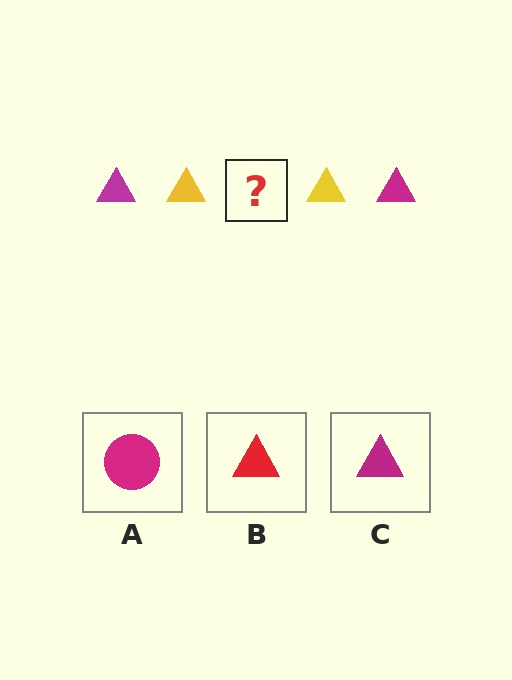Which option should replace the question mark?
Option C.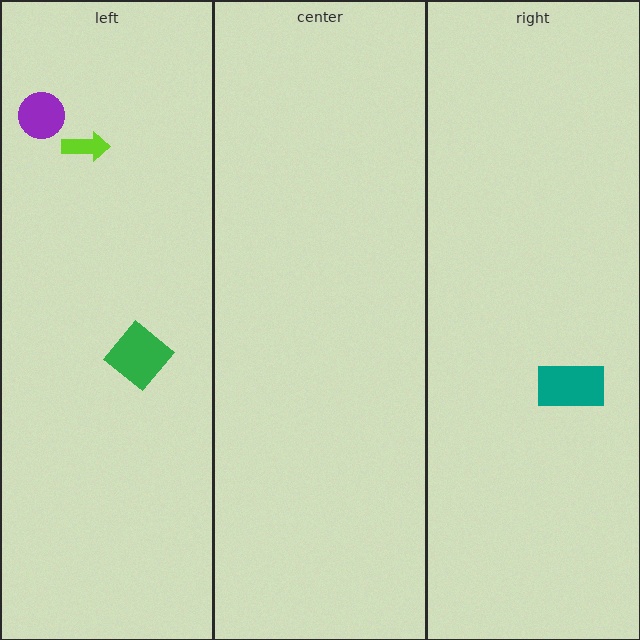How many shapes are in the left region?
3.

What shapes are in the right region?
The teal rectangle.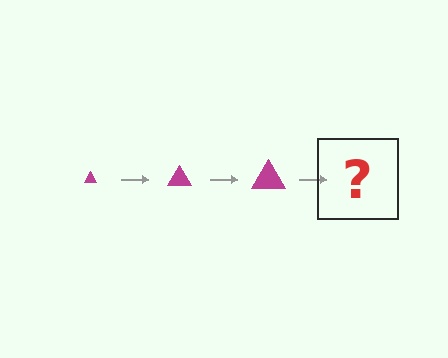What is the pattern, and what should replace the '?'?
The pattern is that the triangle gets progressively larger each step. The '?' should be a magenta triangle, larger than the previous one.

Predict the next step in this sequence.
The next step is a magenta triangle, larger than the previous one.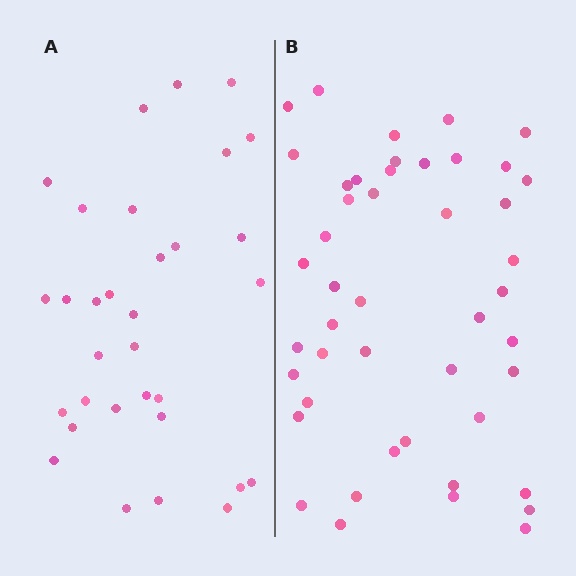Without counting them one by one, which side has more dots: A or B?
Region B (the right region) has more dots.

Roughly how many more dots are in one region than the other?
Region B has approximately 15 more dots than region A.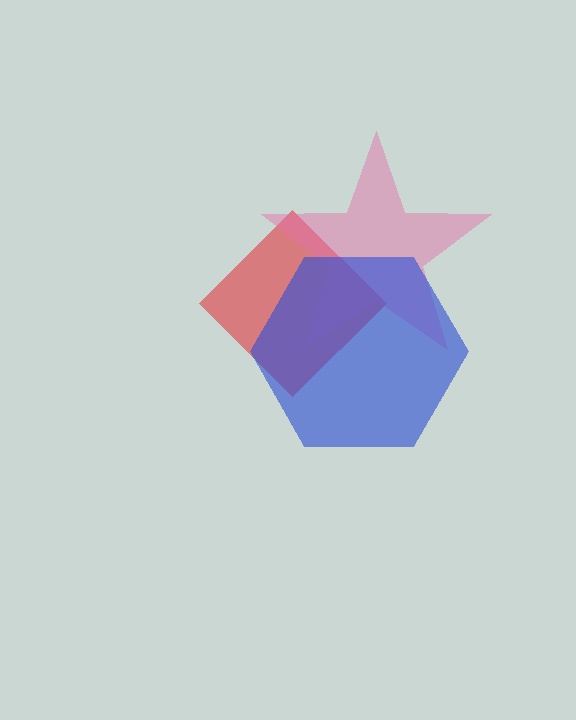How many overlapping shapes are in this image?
There are 3 overlapping shapes in the image.